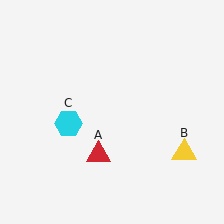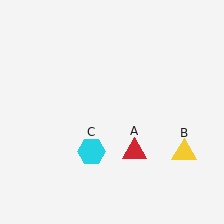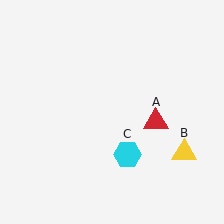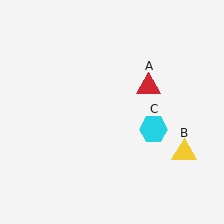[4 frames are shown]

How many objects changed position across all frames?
2 objects changed position: red triangle (object A), cyan hexagon (object C).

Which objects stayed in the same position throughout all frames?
Yellow triangle (object B) remained stationary.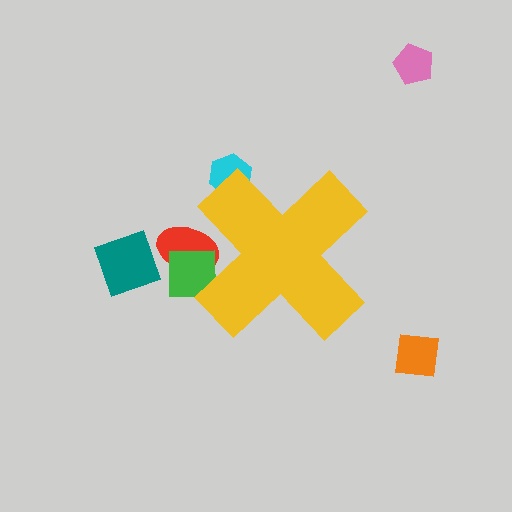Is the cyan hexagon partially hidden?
Yes, the cyan hexagon is partially hidden behind the yellow cross.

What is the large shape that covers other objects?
A yellow cross.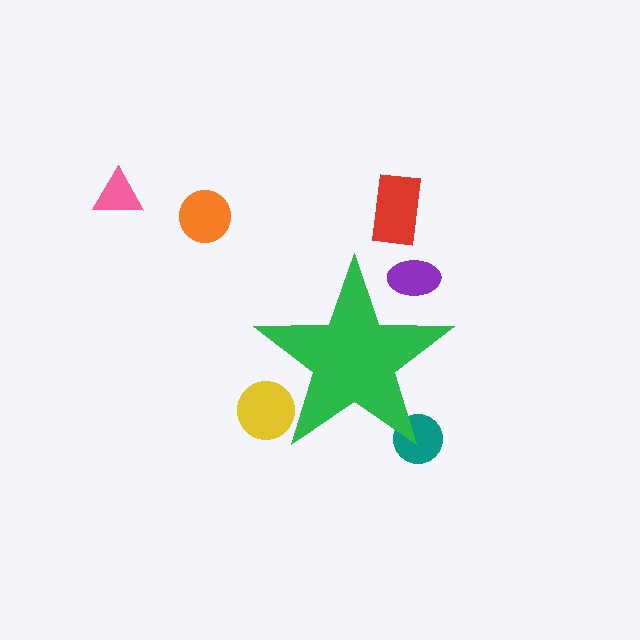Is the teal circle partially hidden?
Yes, the teal circle is partially hidden behind the green star.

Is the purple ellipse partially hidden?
Yes, the purple ellipse is partially hidden behind the green star.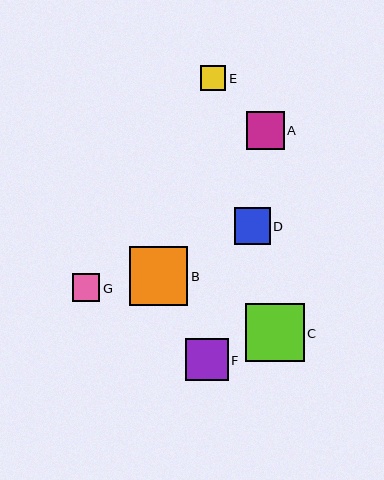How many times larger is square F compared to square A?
Square F is approximately 1.1 times the size of square A.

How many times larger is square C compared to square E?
Square C is approximately 2.3 times the size of square E.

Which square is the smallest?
Square E is the smallest with a size of approximately 25 pixels.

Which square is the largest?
Square B is the largest with a size of approximately 59 pixels.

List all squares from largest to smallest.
From largest to smallest: B, C, F, A, D, G, E.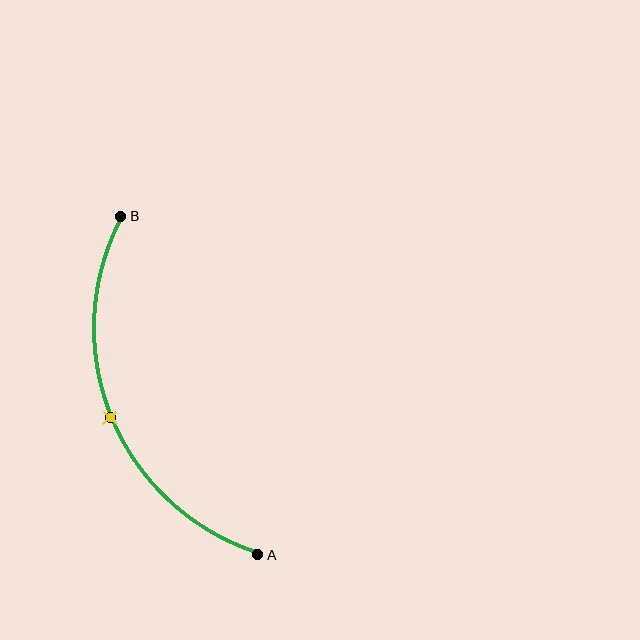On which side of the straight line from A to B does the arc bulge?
The arc bulges to the left of the straight line connecting A and B.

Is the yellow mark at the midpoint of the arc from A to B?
Yes. The yellow mark lies on the arc at equal arc-length from both A and B — it is the arc midpoint.